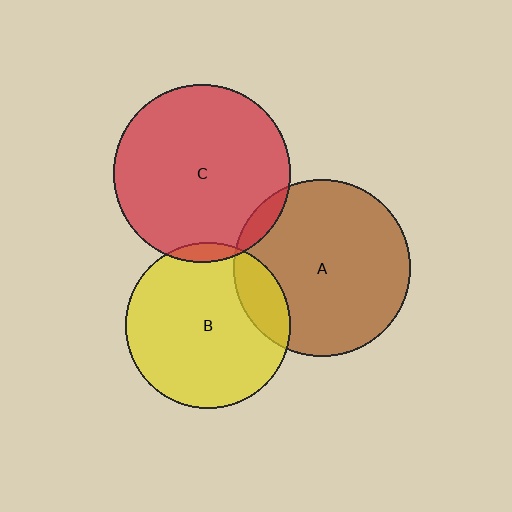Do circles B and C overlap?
Yes.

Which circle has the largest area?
Circle C (red).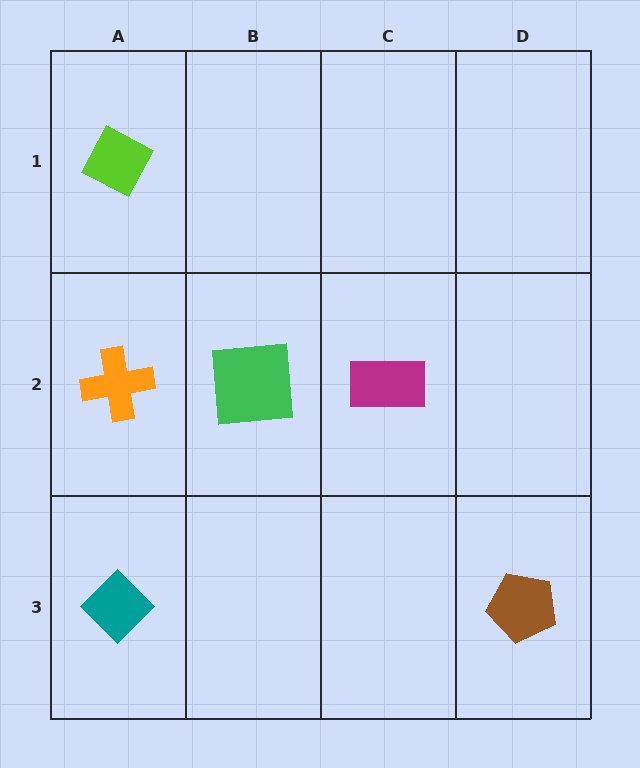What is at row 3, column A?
A teal diamond.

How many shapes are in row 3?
2 shapes.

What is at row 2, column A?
An orange cross.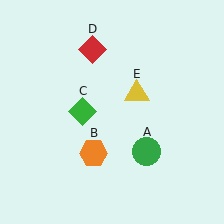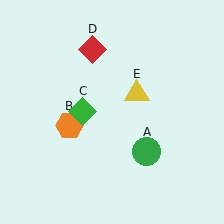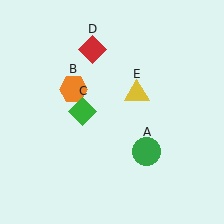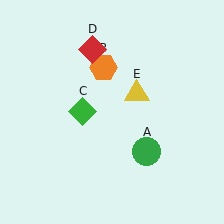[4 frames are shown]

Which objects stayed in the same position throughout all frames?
Green circle (object A) and green diamond (object C) and red diamond (object D) and yellow triangle (object E) remained stationary.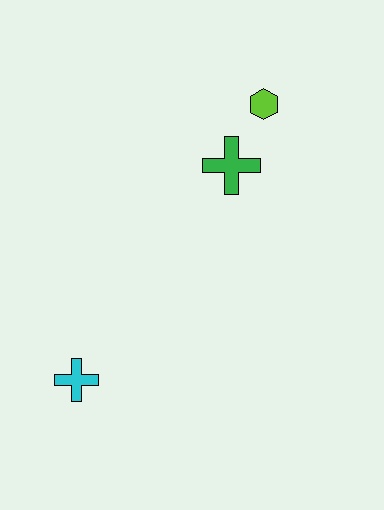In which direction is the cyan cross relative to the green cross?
The cyan cross is below the green cross.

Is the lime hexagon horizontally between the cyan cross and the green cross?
No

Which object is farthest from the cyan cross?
The lime hexagon is farthest from the cyan cross.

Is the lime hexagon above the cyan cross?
Yes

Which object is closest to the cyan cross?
The green cross is closest to the cyan cross.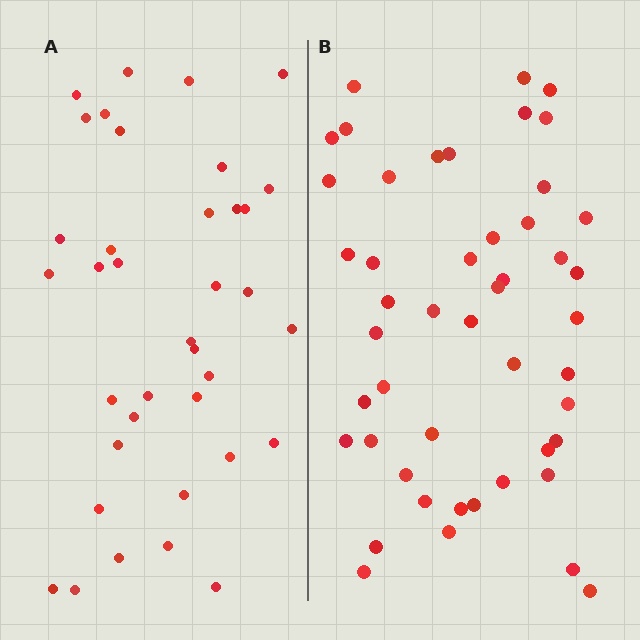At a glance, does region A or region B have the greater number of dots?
Region B (the right region) has more dots.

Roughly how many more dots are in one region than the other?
Region B has roughly 12 or so more dots than region A.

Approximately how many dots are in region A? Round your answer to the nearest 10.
About 40 dots. (The exact count is 37, which rounds to 40.)